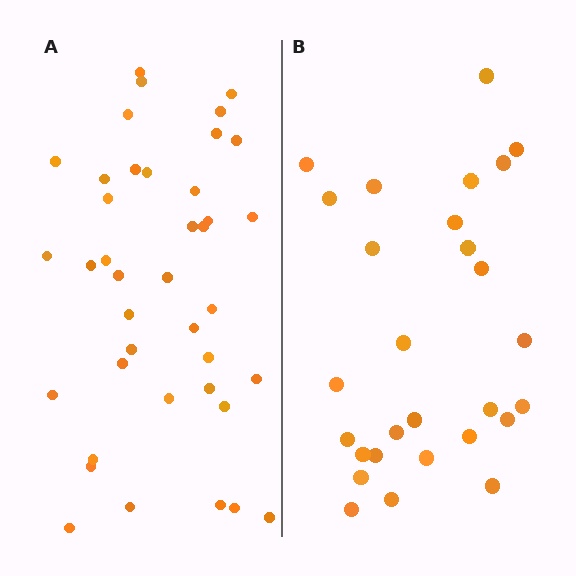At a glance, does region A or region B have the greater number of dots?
Region A (the left region) has more dots.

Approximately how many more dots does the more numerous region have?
Region A has roughly 12 or so more dots than region B.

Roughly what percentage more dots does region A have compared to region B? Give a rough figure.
About 45% more.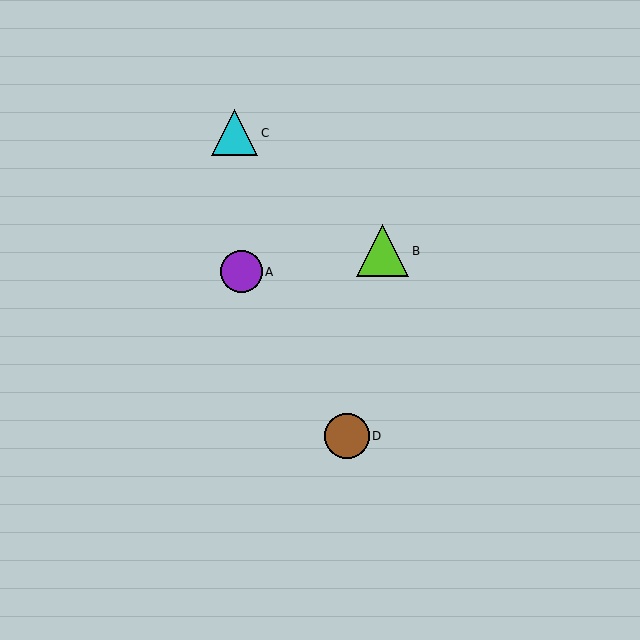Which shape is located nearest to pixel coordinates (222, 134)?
The cyan triangle (labeled C) at (235, 133) is nearest to that location.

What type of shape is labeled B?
Shape B is a lime triangle.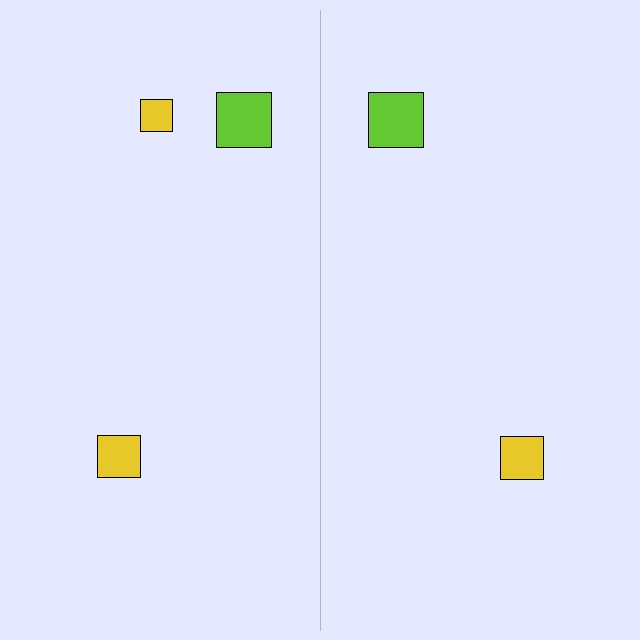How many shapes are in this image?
There are 5 shapes in this image.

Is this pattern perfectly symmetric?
No, the pattern is not perfectly symmetric. A yellow square is missing from the right side.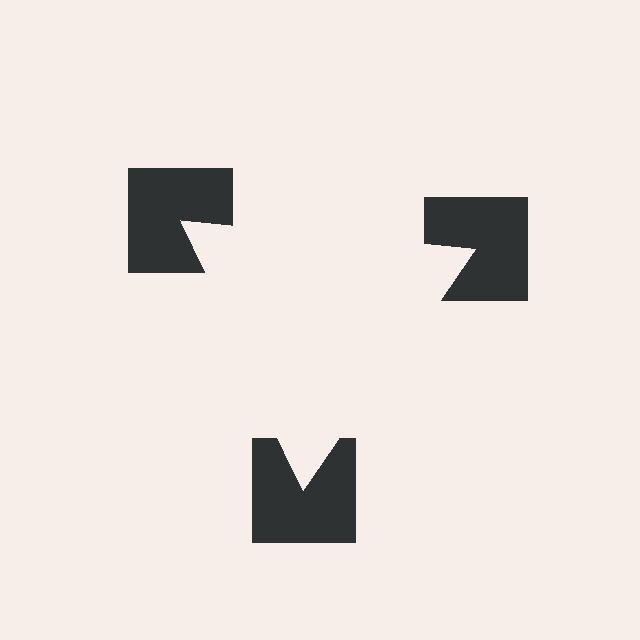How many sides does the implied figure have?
3 sides.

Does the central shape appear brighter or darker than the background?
It typically appears slightly brighter than the background, even though no actual brightness change is drawn.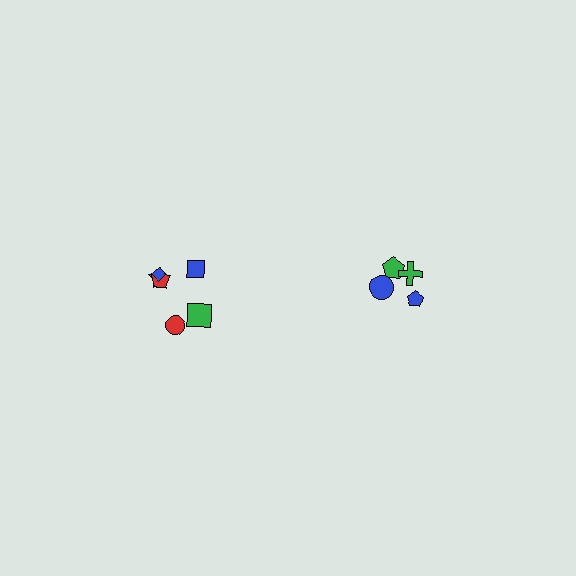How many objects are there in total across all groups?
There are 10 objects.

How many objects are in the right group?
There are 4 objects.